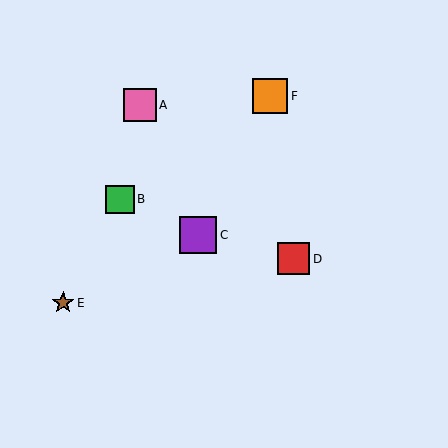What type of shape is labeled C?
Shape C is a purple square.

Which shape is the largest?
The purple square (labeled C) is the largest.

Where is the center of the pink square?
The center of the pink square is at (140, 105).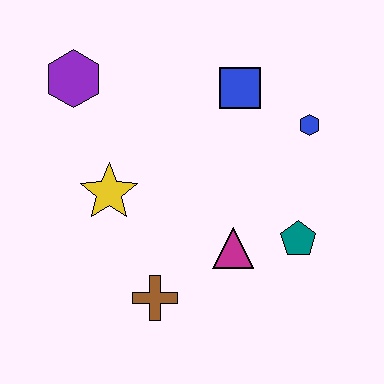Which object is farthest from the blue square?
The brown cross is farthest from the blue square.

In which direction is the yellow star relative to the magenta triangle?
The yellow star is to the left of the magenta triangle.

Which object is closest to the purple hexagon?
The yellow star is closest to the purple hexagon.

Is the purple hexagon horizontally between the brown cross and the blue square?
No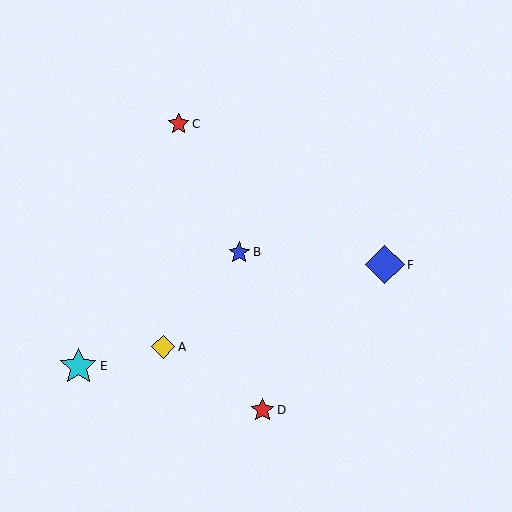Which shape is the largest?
The blue diamond (labeled F) is the largest.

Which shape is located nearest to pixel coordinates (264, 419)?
The red star (labeled D) at (262, 410) is nearest to that location.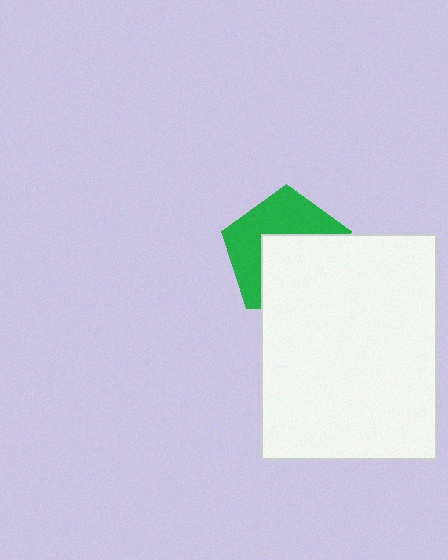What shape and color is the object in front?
The object in front is a white rectangle.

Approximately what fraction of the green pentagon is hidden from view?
Roughly 52% of the green pentagon is hidden behind the white rectangle.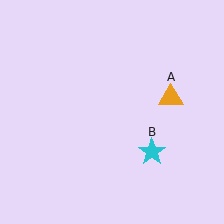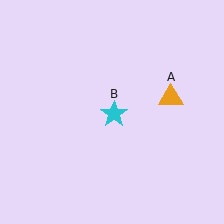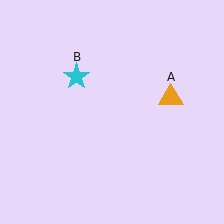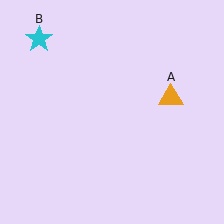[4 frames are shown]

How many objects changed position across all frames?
1 object changed position: cyan star (object B).